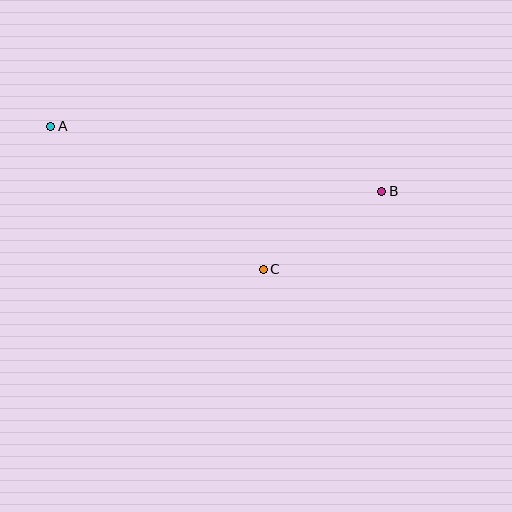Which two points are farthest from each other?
Points A and B are farthest from each other.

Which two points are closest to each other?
Points B and C are closest to each other.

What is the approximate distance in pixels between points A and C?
The distance between A and C is approximately 256 pixels.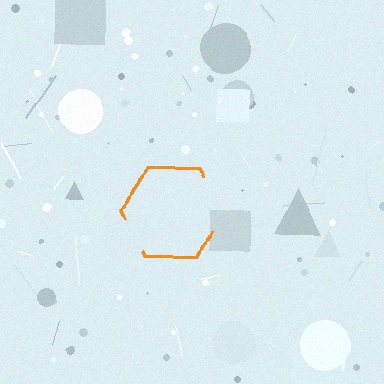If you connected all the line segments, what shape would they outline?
They would outline a hexagon.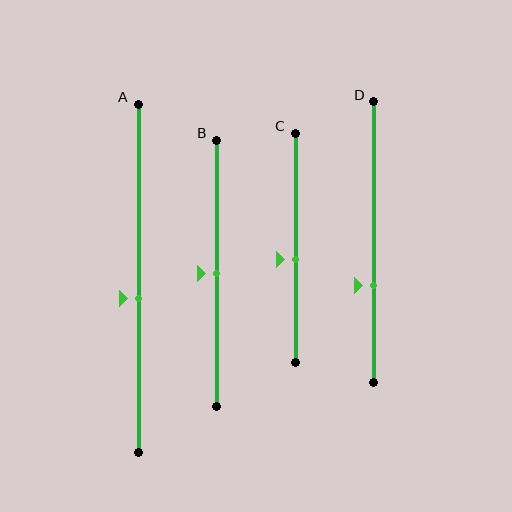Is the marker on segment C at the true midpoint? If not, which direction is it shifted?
No, the marker on segment C is shifted downward by about 5% of the segment length.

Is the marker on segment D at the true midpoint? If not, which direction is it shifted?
No, the marker on segment D is shifted downward by about 15% of the segment length.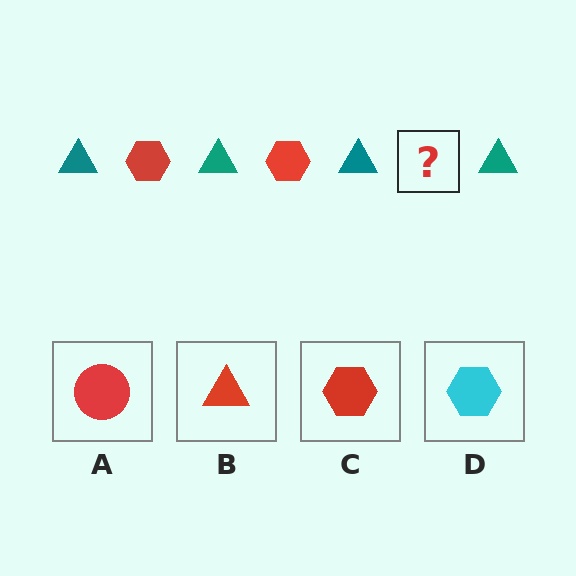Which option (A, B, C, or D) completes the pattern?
C.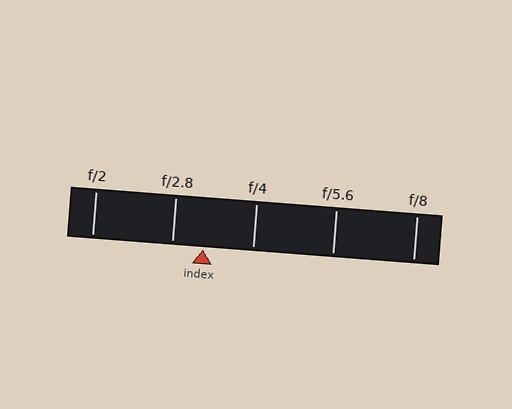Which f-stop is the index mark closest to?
The index mark is closest to f/2.8.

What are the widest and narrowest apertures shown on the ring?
The widest aperture shown is f/2 and the narrowest is f/8.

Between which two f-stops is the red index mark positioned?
The index mark is between f/2.8 and f/4.